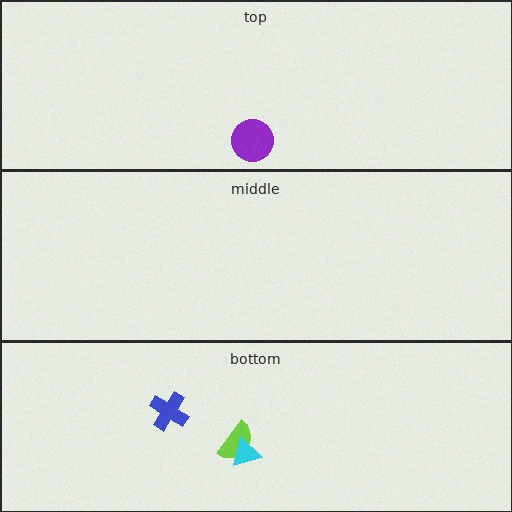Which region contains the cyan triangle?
The bottom region.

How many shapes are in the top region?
1.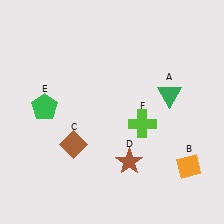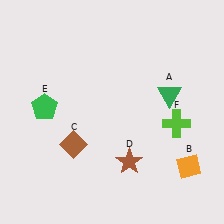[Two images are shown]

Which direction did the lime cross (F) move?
The lime cross (F) moved right.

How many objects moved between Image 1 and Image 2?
1 object moved between the two images.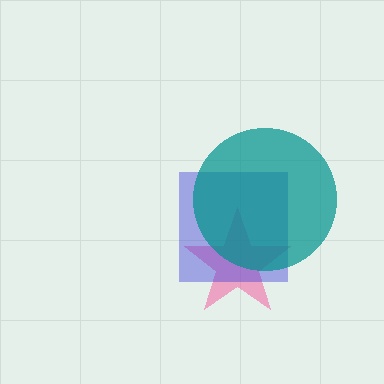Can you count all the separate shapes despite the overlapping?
Yes, there are 3 separate shapes.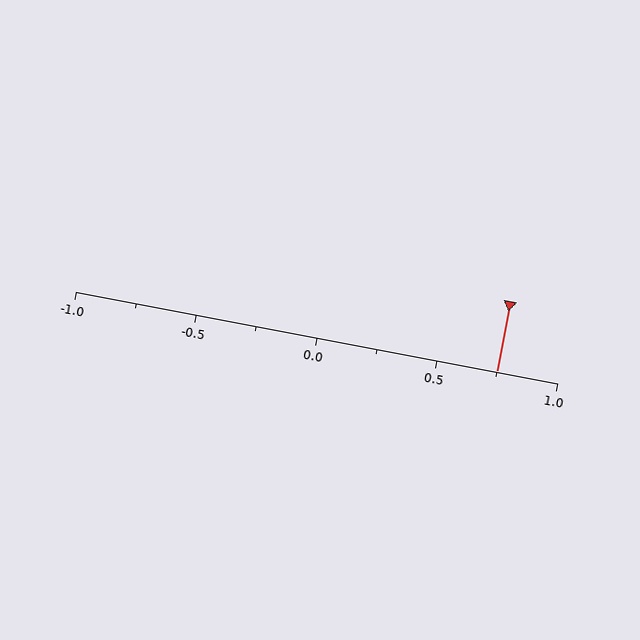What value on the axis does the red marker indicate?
The marker indicates approximately 0.75.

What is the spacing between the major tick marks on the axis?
The major ticks are spaced 0.5 apart.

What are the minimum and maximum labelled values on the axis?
The axis runs from -1.0 to 1.0.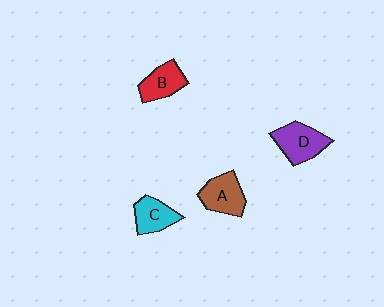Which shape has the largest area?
Shape D (purple).